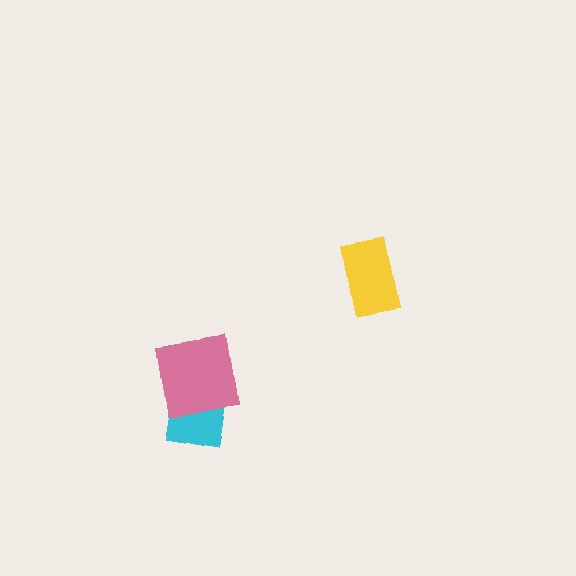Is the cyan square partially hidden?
Yes, it is partially covered by another shape.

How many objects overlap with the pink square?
1 object overlaps with the pink square.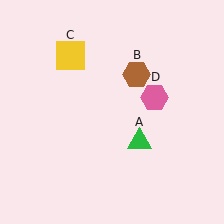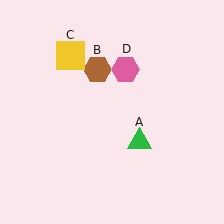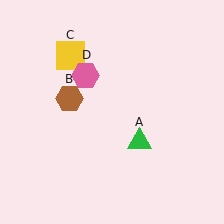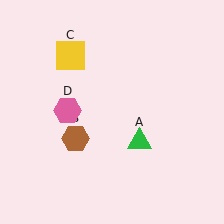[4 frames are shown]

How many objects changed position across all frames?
2 objects changed position: brown hexagon (object B), pink hexagon (object D).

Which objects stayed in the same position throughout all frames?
Green triangle (object A) and yellow square (object C) remained stationary.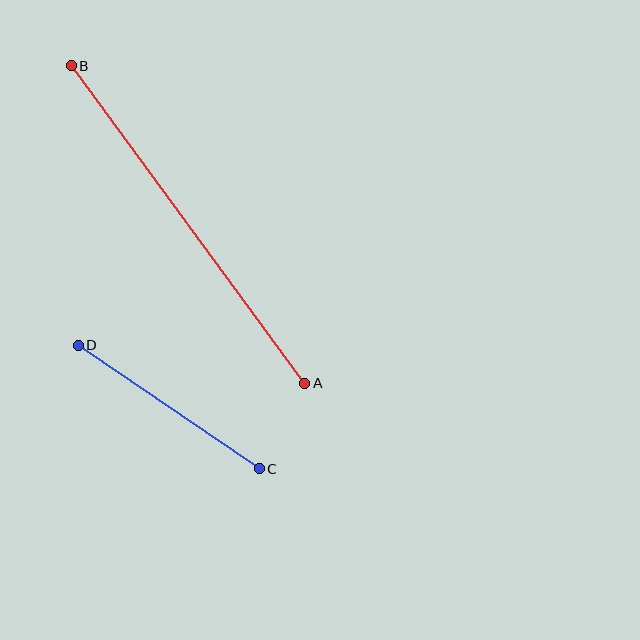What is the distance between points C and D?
The distance is approximately 219 pixels.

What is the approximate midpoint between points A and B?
The midpoint is at approximately (188, 225) pixels.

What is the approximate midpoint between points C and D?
The midpoint is at approximately (169, 407) pixels.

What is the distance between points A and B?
The distance is approximately 394 pixels.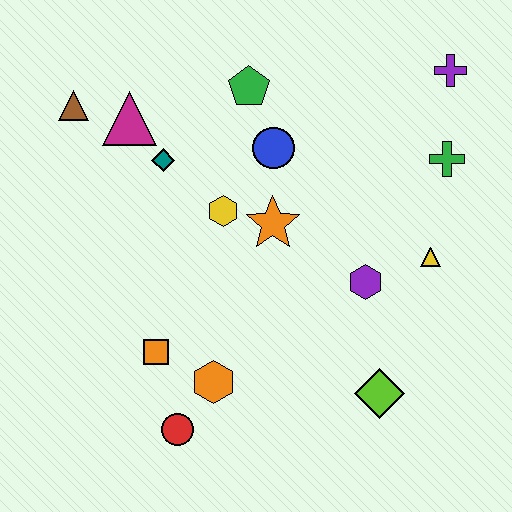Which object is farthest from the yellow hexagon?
The purple cross is farthest from the yellow hexagon.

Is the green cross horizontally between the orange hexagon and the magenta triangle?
No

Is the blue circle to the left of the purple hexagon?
Yes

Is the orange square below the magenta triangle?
Yes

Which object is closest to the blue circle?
The green pentagon is closest to the blue circle.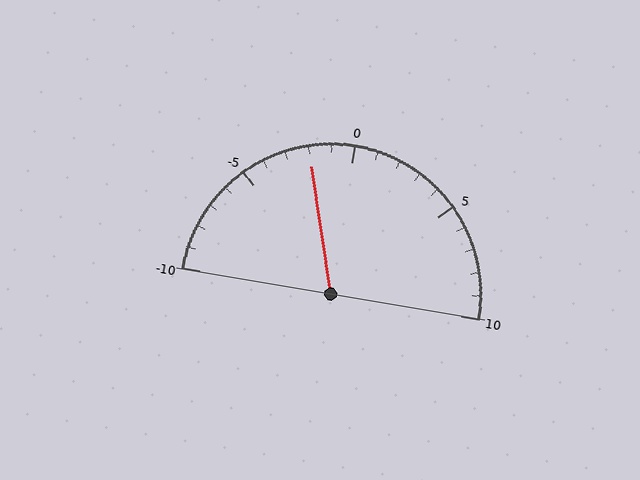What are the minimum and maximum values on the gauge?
The gauge ranges from -10 to 10.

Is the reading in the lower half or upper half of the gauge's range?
The reading is in the lower half of the range (-10 to 10).